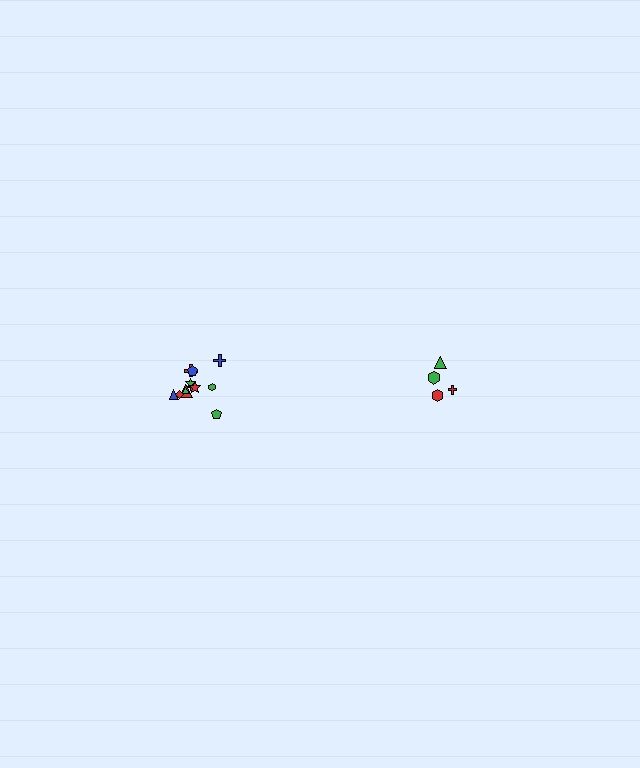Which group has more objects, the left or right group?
The left group.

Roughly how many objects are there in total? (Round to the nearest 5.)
Roughly 15 objects in total.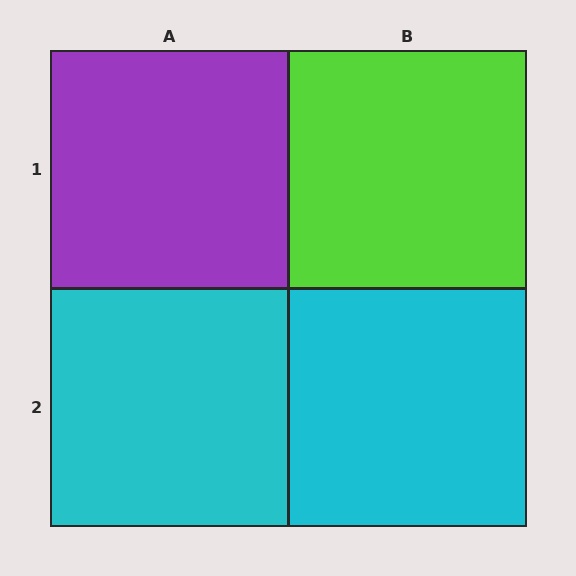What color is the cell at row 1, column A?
Purple.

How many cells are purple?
1 cell is purple.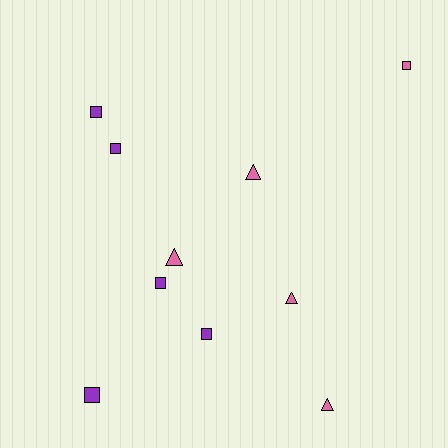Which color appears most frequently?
Purple, with 5 objects.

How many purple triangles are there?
There are no purple triangles.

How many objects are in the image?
There are 10 objects.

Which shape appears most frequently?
Square, with 6 objects.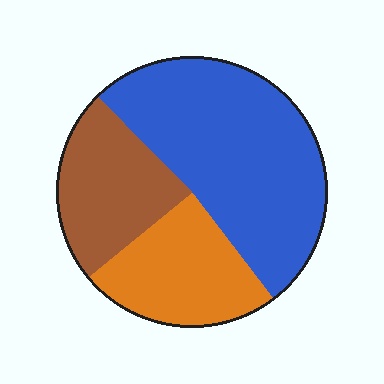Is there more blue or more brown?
Blue.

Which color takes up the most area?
Blue, at roughly 50%.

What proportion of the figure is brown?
Brown covers roughly 25% of the figure.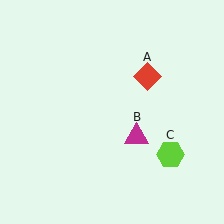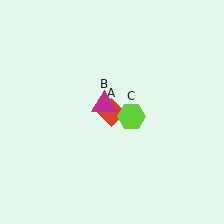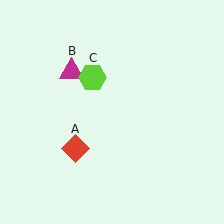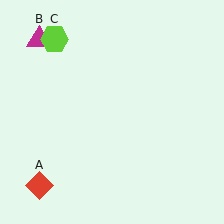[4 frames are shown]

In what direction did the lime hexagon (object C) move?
The lime hexagon (object C) moved up and to the left.